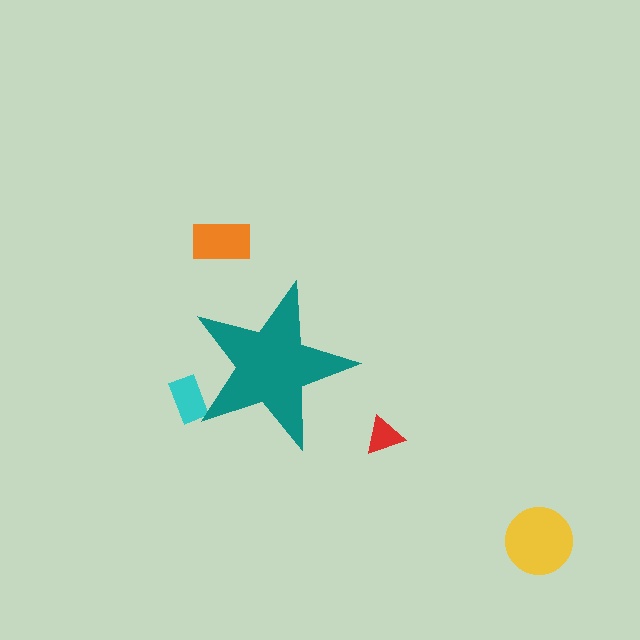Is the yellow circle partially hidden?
No, the yellow circle is fully visible.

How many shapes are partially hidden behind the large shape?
1 shape is partially hidden.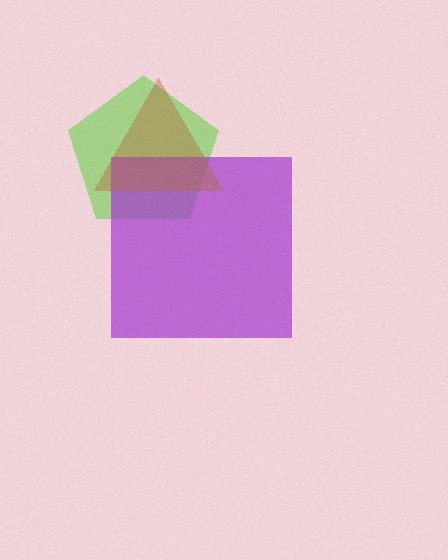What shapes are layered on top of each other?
The layered shapes are: a lime pentagon, a purple square, a brown triangle.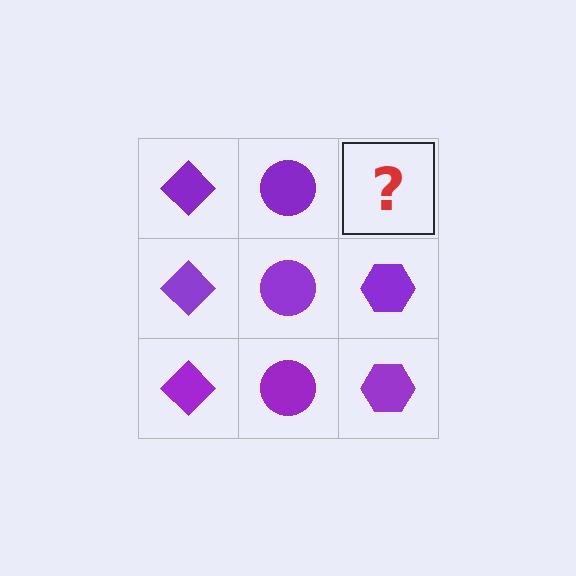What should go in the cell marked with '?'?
The missing cell should contain a purple hexagon.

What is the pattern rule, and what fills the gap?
The rule is that each column has a consistent shape. The gap should be filled with a purple hexagon.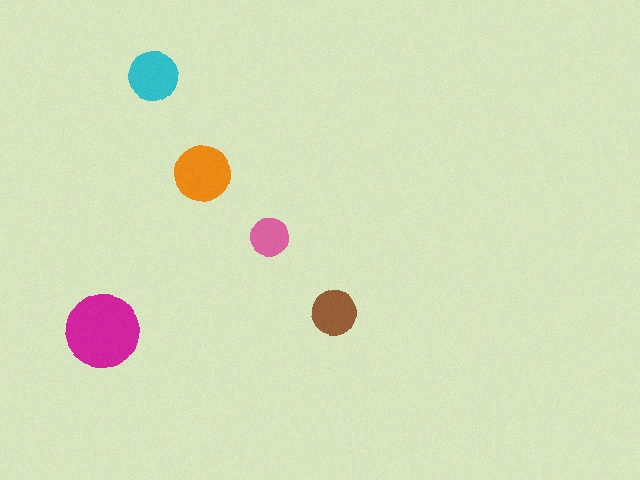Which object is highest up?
The cyan circle is topmost.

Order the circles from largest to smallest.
the magenta one, the orange one, the cyan one, the brown one, the pink one.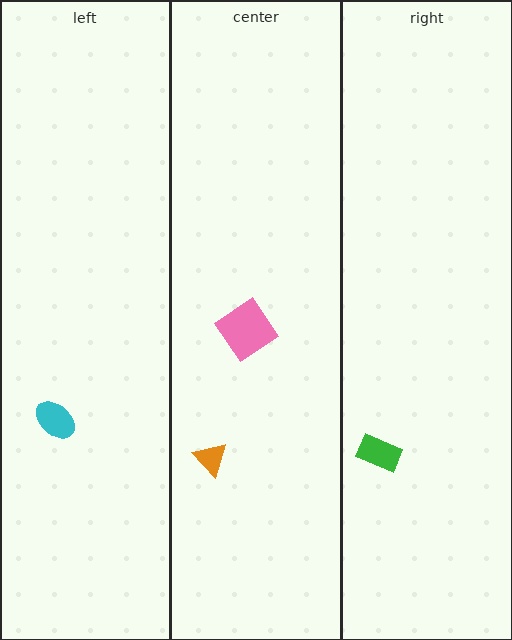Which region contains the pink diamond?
The center region.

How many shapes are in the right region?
1.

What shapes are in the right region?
The green rectangle.